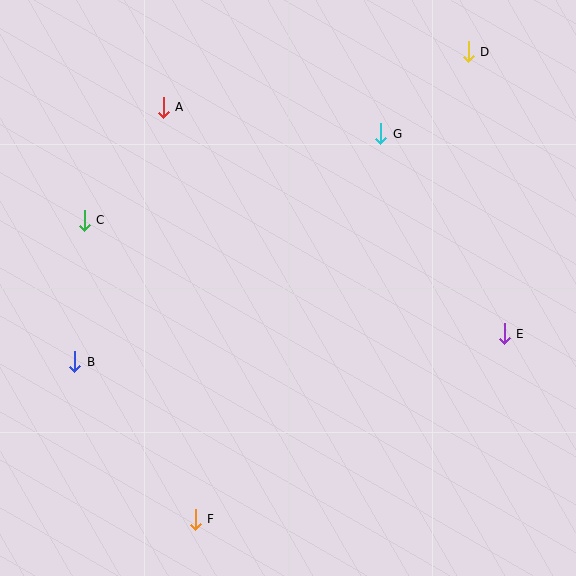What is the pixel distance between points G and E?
The distance between G and E is 235 pixels.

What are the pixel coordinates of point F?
Point F is at (195, 519).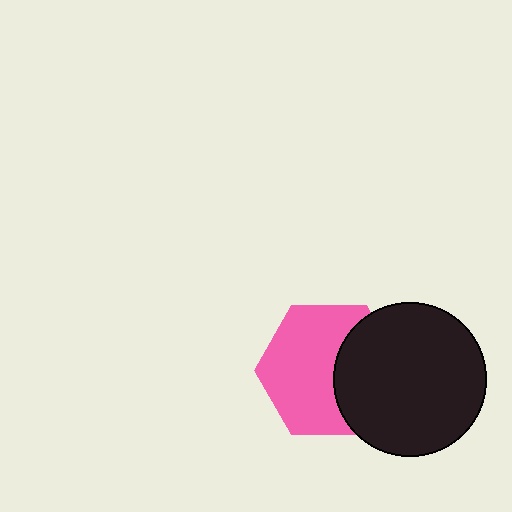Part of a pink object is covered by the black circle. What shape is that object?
It is a hexagon.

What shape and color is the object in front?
The object in front is a black circle.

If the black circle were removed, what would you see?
You would see the complete pink hexagon.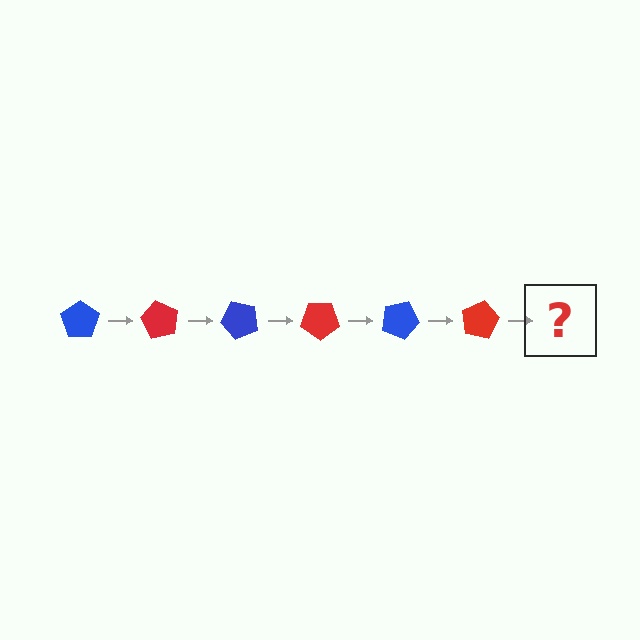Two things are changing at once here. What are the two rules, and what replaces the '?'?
The two rules are that it rotates 60 degrees each step and the color cycles through blue and red. The '?' should be a blue pentagon, rotated 360 degrees from the start.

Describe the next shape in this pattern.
It should be a blue pentagon, rotated 360 degrees from the start.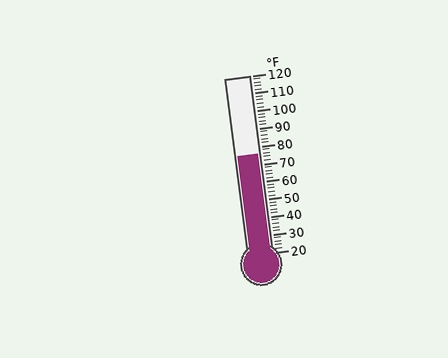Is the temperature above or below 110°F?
The temperature is below 110°F.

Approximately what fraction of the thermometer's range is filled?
The thermometer is filled to approximately 55% of its range.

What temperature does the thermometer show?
The thermometer shows approximately 76°F.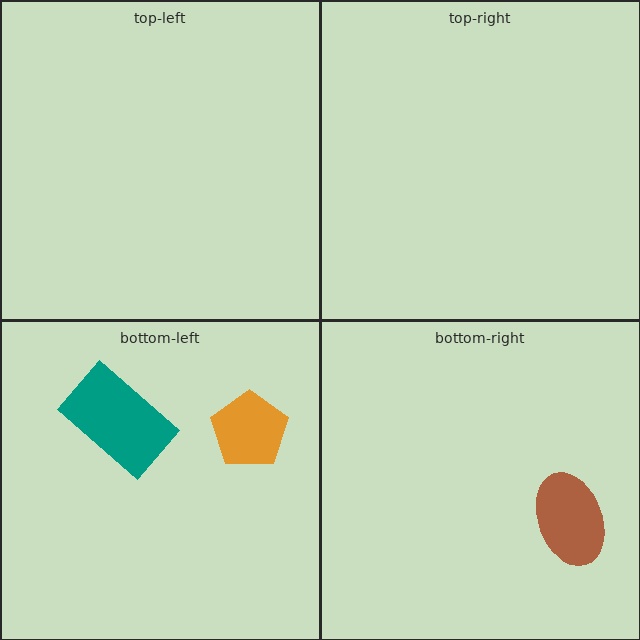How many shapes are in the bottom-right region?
1.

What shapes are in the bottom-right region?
The brown ellipse.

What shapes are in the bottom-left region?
The teal rectangle, the orange pentagon.